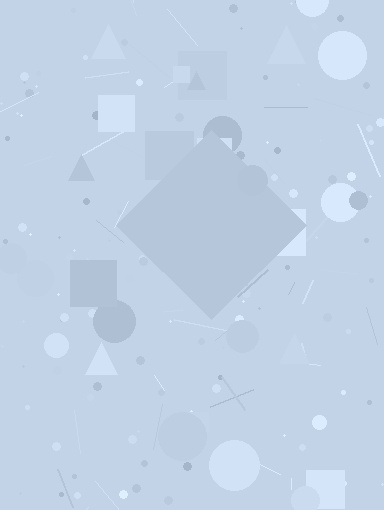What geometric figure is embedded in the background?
A diamond is embedded in the background.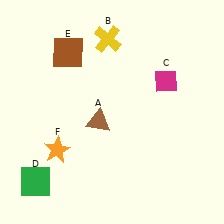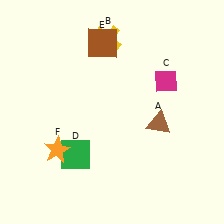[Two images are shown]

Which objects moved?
The objects that moved are: the brown triangle (A), the green square (D), the brown square (E).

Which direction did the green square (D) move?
The green square (D) moved right.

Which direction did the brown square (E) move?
The brown square (E) moved right.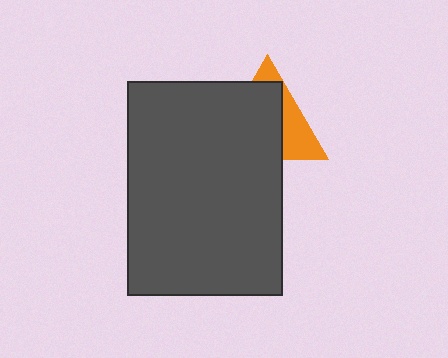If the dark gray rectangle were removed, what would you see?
You would see the complete orange triangle.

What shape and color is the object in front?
The object in front is a dark gray rectangle.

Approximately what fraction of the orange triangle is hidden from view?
Roughly 66% of the orange triangle is hidden behind the dark gray rectangle.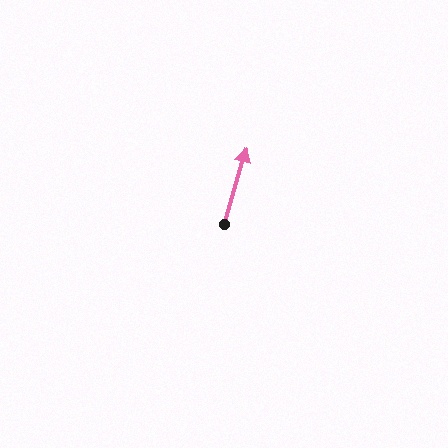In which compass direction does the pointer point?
North.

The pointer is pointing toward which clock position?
Roughly 1 o'clock.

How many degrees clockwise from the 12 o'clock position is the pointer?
Approximately 16 degrees.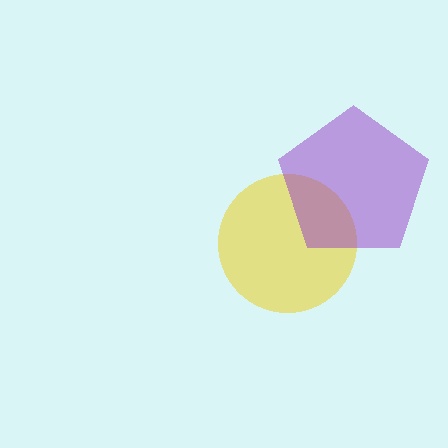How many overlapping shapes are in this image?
There are 2 overlapping shapes in the image.